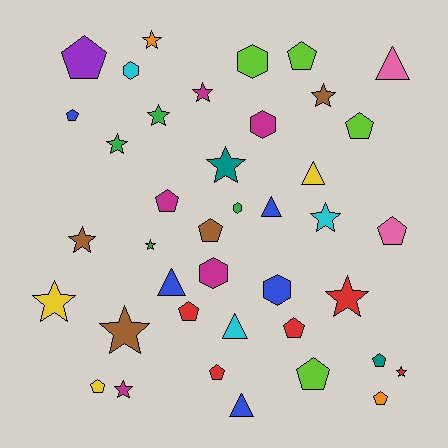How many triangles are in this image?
There are 6 triangles.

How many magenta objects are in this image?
There are 5 magenta objects.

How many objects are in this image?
There are 40 objects.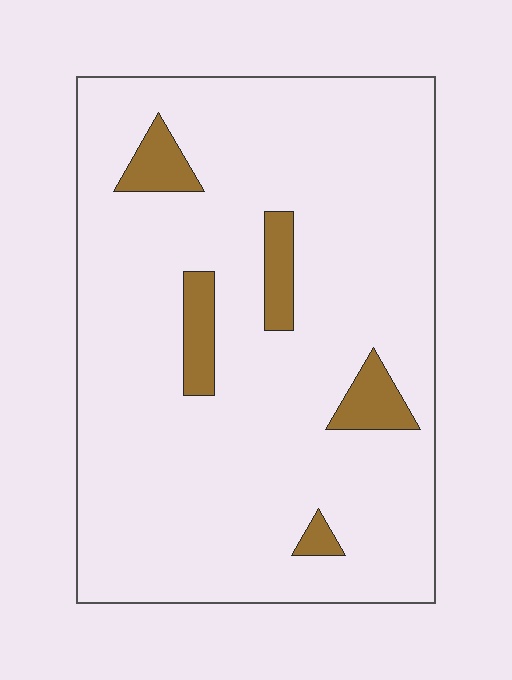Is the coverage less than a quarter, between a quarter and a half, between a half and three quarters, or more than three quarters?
Less than a quarter.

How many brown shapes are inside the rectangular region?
5.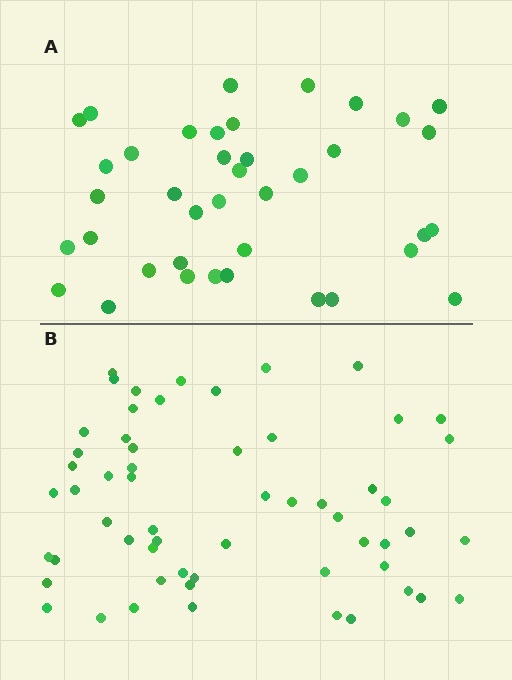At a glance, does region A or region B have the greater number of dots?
Region B (the bottom region) has more dots.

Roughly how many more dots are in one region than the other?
Region B has approximately 20 more dots than region A.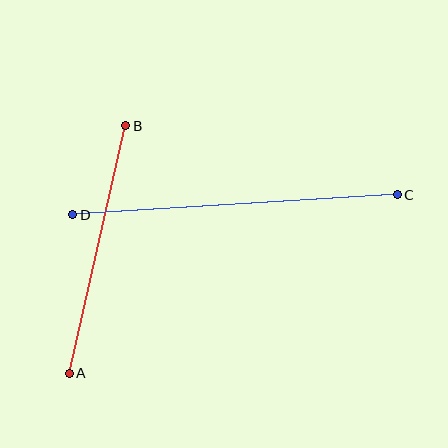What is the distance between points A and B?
The distance is approximately 254 pixels.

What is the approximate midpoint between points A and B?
The midpoint is at approximately (97, 250) pixels.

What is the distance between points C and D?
The distance is approximately 325 pixels.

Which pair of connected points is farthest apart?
Points C and D are farthest apart.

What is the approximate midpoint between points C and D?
The midpoint is at approximately (235, 205) pixels.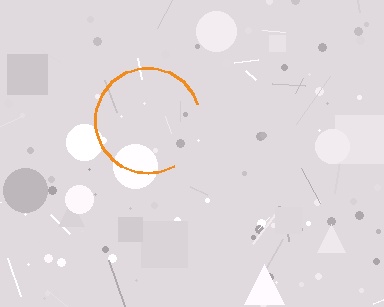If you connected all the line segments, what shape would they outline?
They would outline a circle.